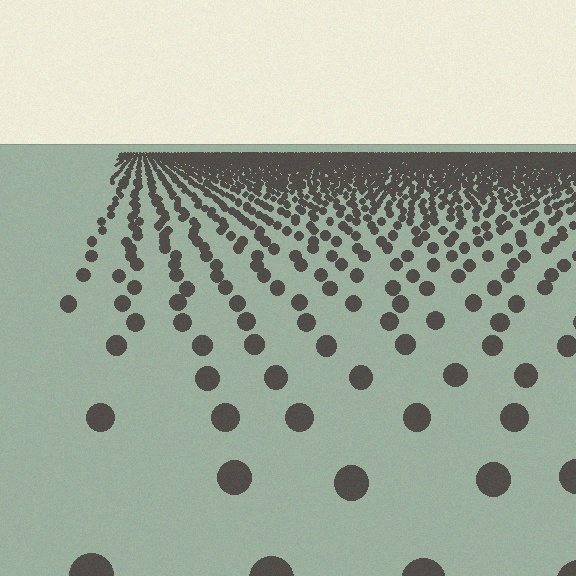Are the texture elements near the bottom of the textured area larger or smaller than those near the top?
Larger. Near the bottom, elements are closer to the viewer and appear at a bigger on-screen size.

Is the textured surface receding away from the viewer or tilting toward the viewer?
The surface is receding away from the viewer. Texture elements get smaller and denser toward the top.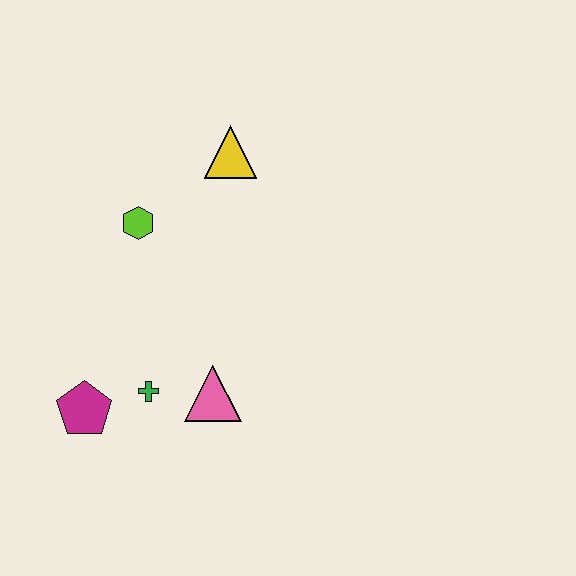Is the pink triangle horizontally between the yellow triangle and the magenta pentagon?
Yes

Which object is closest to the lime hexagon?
The yellow triangle is closest to the lime hexagon.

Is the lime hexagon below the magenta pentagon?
No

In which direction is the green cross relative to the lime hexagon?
The green cross is below the lime hexagon.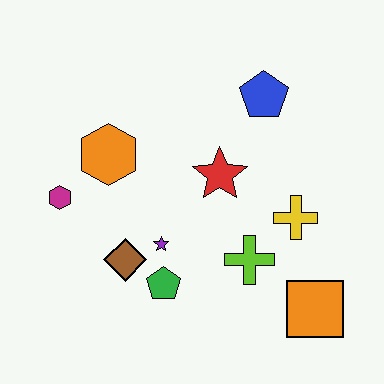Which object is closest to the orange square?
The lime cross is closest to the orange square.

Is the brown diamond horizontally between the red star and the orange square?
No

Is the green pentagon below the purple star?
Yes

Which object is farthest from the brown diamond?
The blue pentagon is farthest from the brown diamond.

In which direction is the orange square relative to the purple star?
The orange square is to the right of the purple star.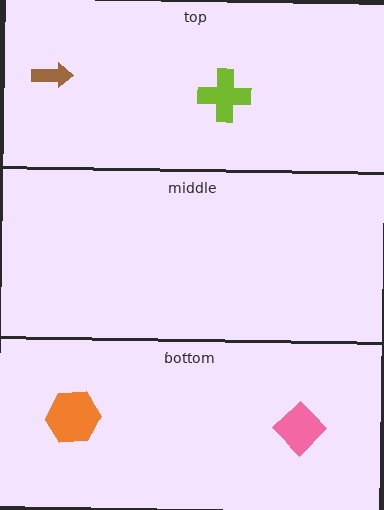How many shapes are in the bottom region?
2.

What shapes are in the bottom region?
The pink diamond, the orange hexagon.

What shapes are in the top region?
The brown arrow, the lime cross.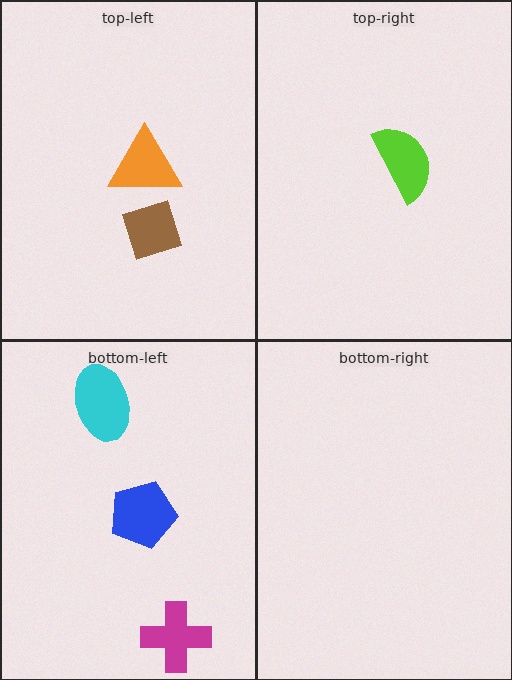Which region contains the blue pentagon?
The bottom-left region.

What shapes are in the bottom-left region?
The cyan ellipse, the blue pentagon, the magenta cross.